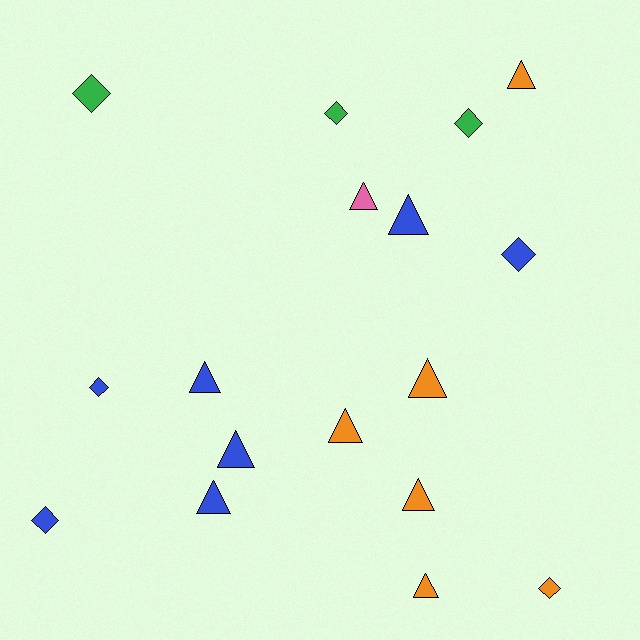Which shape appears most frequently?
Triangle, with 10 objects.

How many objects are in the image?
There are 17 objects.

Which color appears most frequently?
Blue, with 7 objects.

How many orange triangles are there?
There are 5 orange triangles.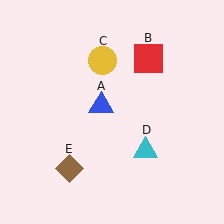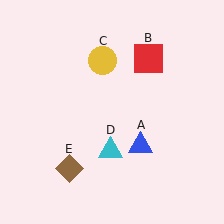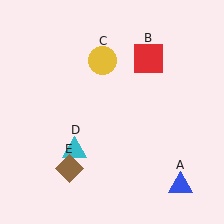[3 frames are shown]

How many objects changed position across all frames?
2 objects changed position: blue triangle (object A), cyan triangle (object D).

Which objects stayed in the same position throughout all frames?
Red square (object B) and yellow circle (object C) and brown diamond (object E) remained stationary.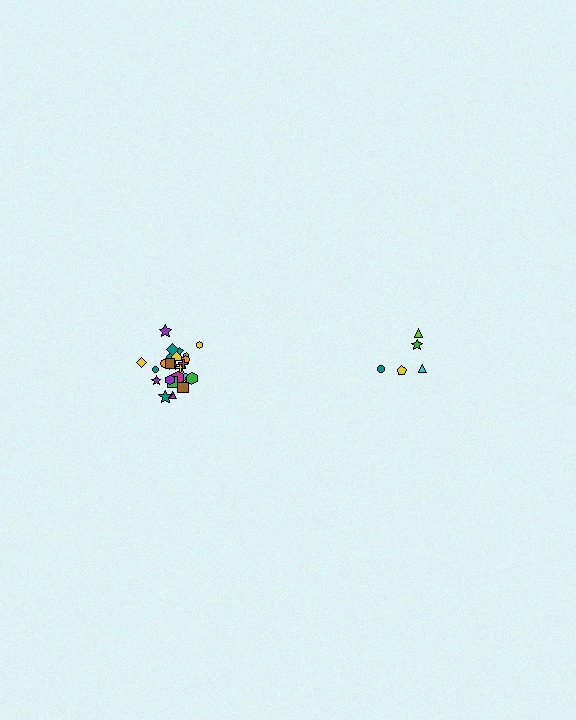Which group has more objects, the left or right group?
The left group.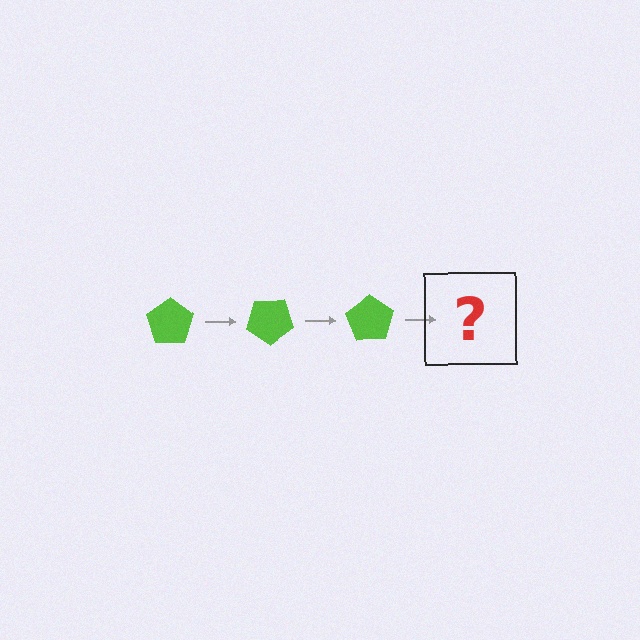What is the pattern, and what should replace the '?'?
The pattern is that the pentagon rotates 35 degrees each step. The '?' should be a lime pentagon rotated 105 degrees.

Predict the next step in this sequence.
The next step is a lime pentagon rotated 105 degrees.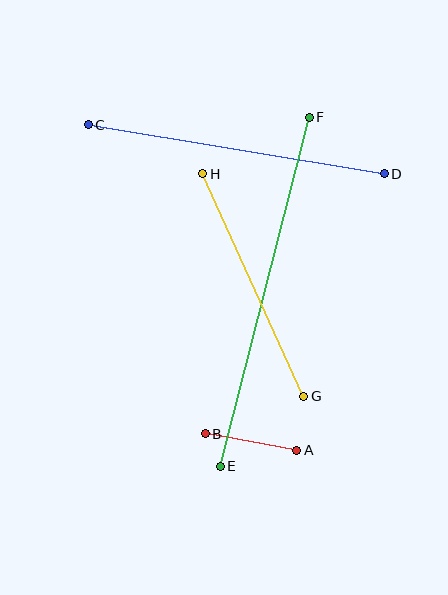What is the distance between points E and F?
The distance is approximately 360 pixels.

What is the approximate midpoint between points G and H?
The midpoint is at approximately (253, 285) pixels.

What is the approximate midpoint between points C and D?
The midpoint is at approximately (236, 149) pixels.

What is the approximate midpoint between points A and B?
The midpoint is at approximately (251, 442) pixels.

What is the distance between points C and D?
The distance is approximately 300 pixels.